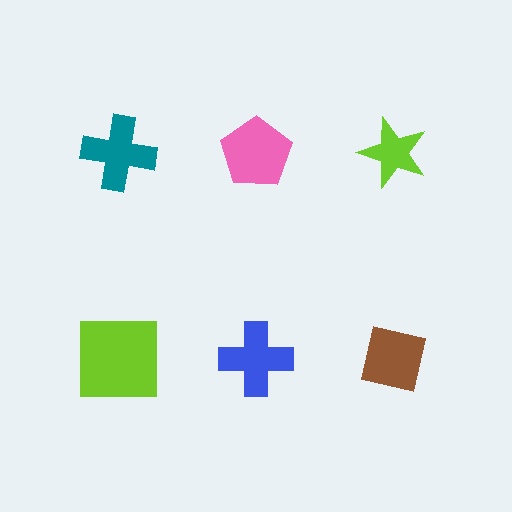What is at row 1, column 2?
A pink pentagon.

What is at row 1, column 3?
A lime star.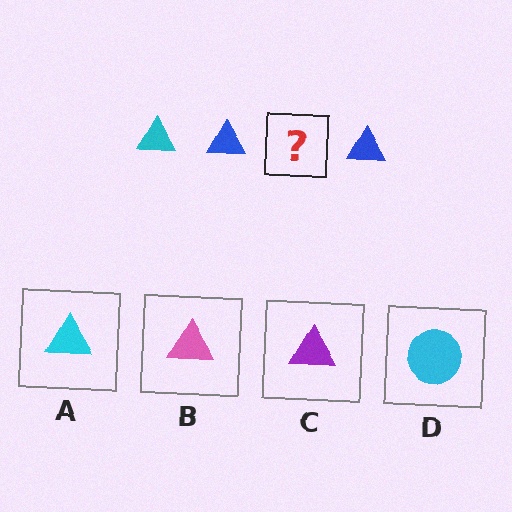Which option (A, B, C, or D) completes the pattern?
A.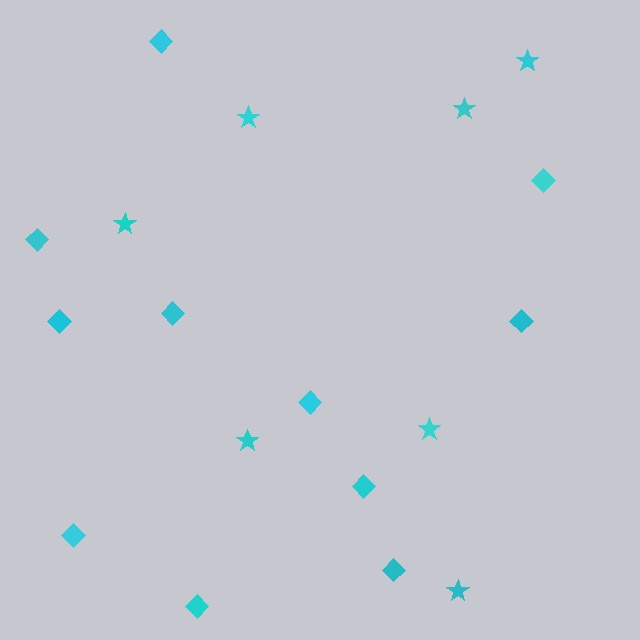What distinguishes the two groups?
There are 2 groups: one group of diamonds (11) and one group of stars (7).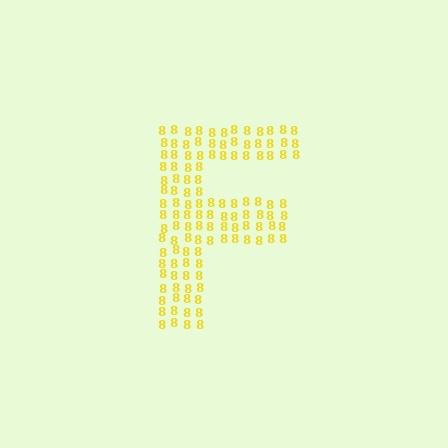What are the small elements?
The small elements are digit 8's.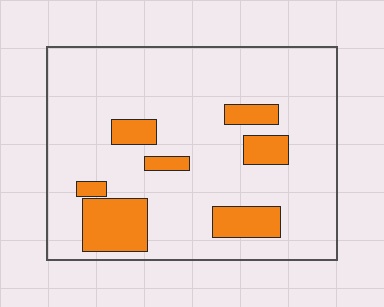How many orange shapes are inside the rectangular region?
7.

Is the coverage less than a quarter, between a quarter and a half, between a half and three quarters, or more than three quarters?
Less than a quarter.